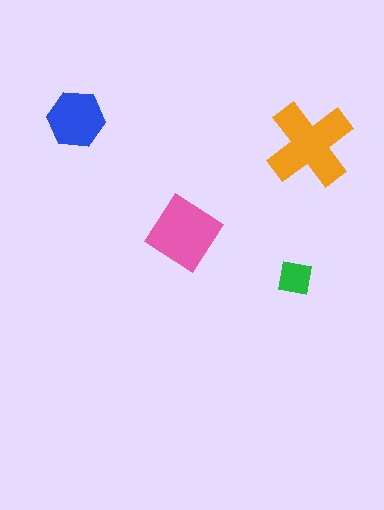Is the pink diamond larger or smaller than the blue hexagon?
Larger.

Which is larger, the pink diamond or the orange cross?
The orange cross.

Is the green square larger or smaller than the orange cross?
Smaller.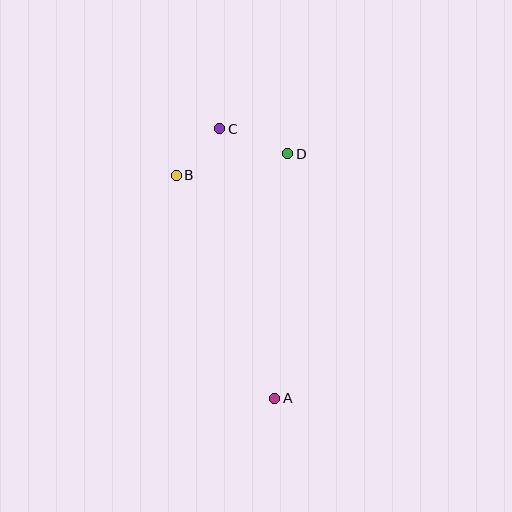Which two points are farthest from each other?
Points A and C are farthest from each other.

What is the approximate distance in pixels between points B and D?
The distance between B and D is approximately 113 pixels.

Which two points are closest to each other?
Points B and C are closest to each other.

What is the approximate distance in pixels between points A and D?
The distance between A and D is approximately 245 pixels.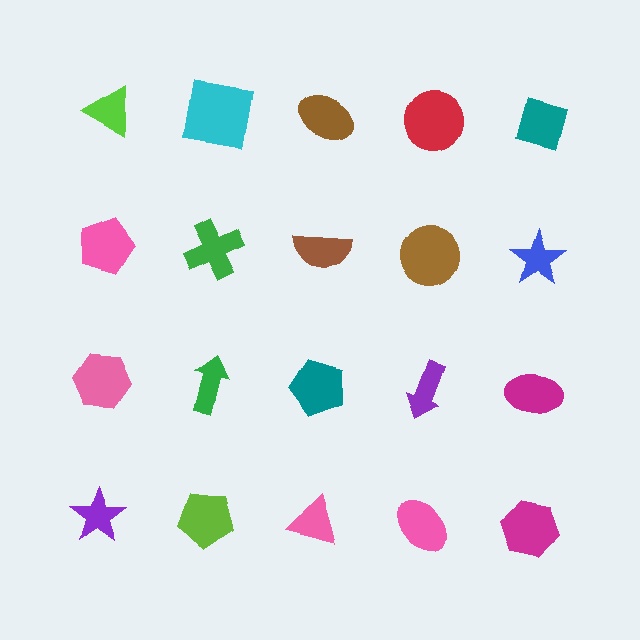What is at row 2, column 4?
A brown circle.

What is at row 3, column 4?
A purple arrow.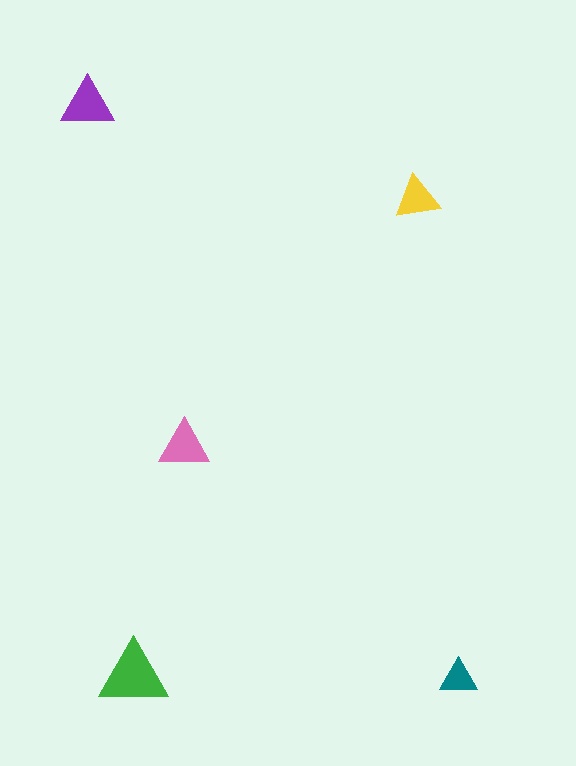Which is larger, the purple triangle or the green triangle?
The green one.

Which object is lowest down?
The teal triangle is bottommost.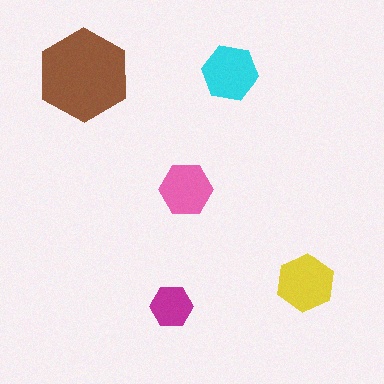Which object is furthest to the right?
The yellow hexagon is rightmost.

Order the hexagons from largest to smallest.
the brown one, the yellow one, the cyan one, the pink one, the magenta one.